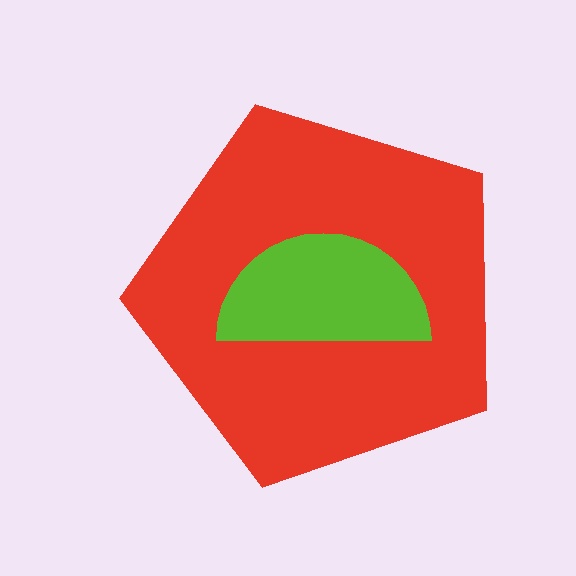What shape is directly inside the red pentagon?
The lime semicircle.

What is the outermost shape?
The red pentagon.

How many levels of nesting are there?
2.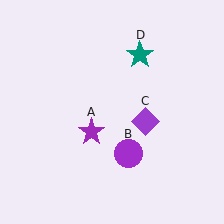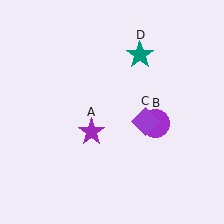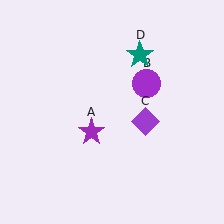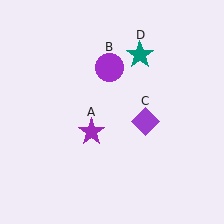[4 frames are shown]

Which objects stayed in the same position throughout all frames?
Purple star (object A) and purple diamond (object C) and teal star (object D) remained stationary.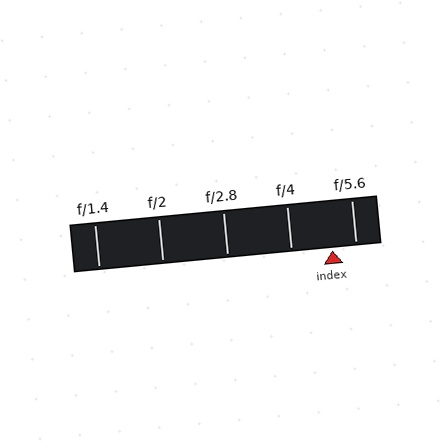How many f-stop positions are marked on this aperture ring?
There are 5 f-stop positions marked.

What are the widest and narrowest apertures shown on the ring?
The widest aperture shown is f/1.4 and the narrowest is f/5.6.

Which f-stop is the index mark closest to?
The index mark is closest to f/5.6.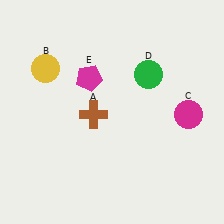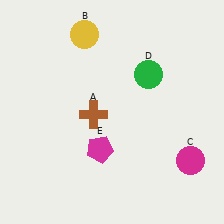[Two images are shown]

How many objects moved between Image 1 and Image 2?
3 objects moved between the two images.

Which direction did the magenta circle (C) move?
The magenta circle (C) moved down.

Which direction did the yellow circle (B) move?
The yellow circle (B) moved right.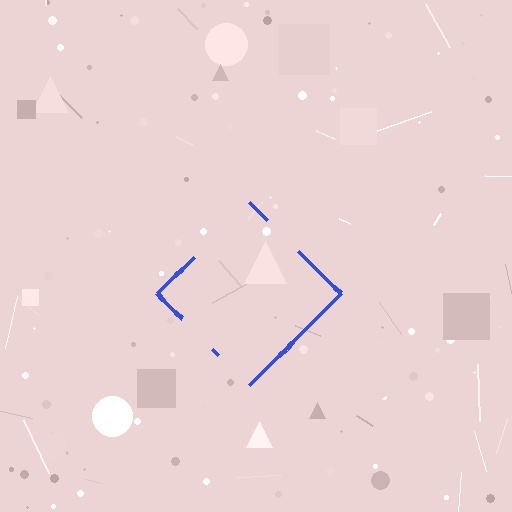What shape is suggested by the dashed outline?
The dashed outline suggests a diamond.